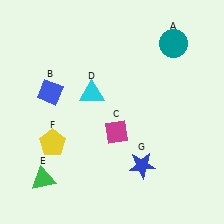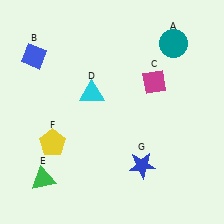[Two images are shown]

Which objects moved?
The objects that moved are: the blue diamond (B), the magenta diamond (C).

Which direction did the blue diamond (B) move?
The blue diamond (B) moved up.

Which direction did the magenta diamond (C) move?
The magenta diamond (C) moved up.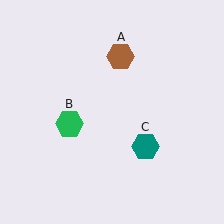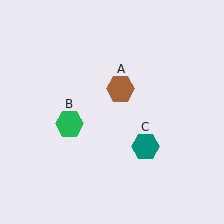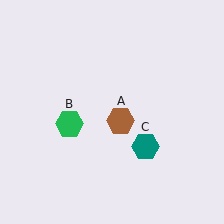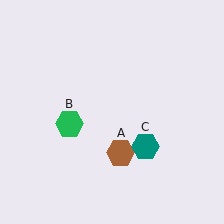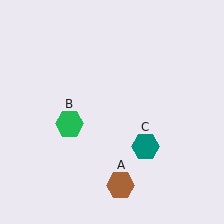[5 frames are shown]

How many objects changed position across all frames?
1 object changed position: brown hexagon (object A).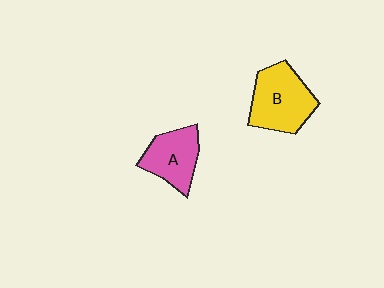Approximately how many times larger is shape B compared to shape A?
Approximately 1.3 times.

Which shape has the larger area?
Shape B (yellow).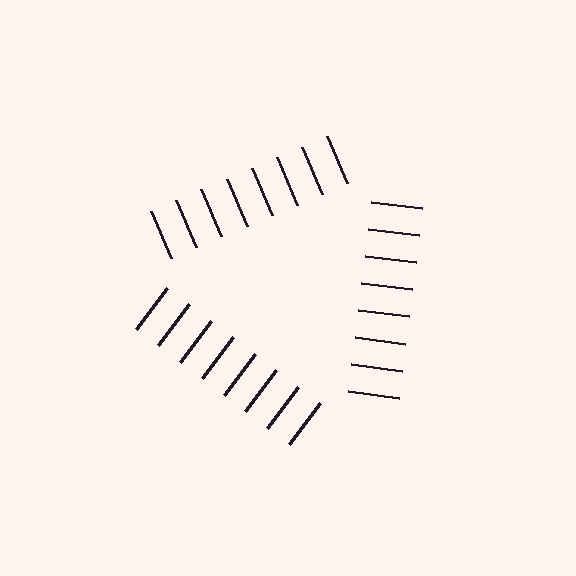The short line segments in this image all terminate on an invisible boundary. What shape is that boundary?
An illusory triangle — the line segments terminate on its edges but no continuous stroke is drawn.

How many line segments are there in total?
24 — 8 along each of the 3 edges.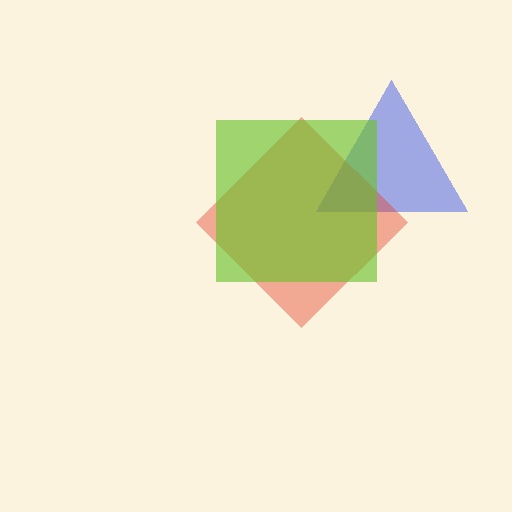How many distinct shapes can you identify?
There are 3 distinct shapes: a blue triangle, a red diamond, a lime square.